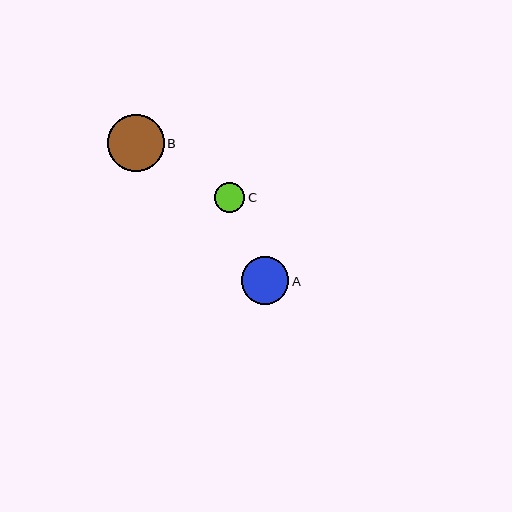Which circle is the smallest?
Circle C is the smallest with a size of approximately 30 pixels.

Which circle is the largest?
Circle B is the largest with a size of approximately 57 pixels.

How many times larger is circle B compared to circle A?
Circle B is approximately 1.2 times the size of circle A.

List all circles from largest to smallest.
From largest to smallest: B, A, C.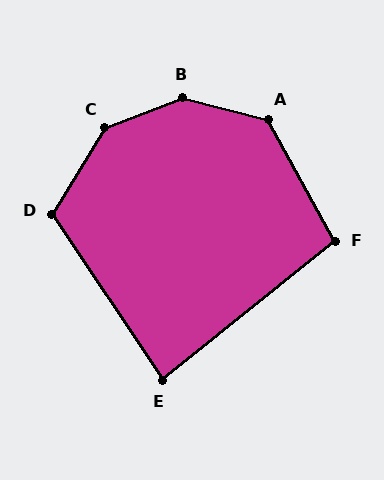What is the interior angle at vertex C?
Approximately 142 degrees (obtuse).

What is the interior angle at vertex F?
Approximately 100 degrees (obtuse).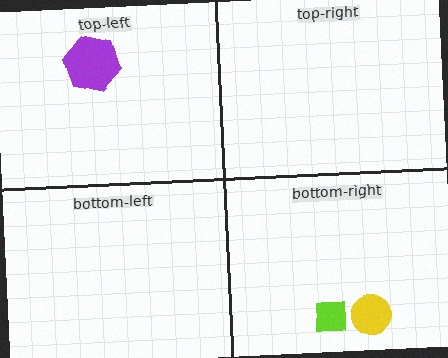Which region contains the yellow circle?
The bottom-right region.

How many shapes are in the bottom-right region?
2.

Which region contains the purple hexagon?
The top-left region.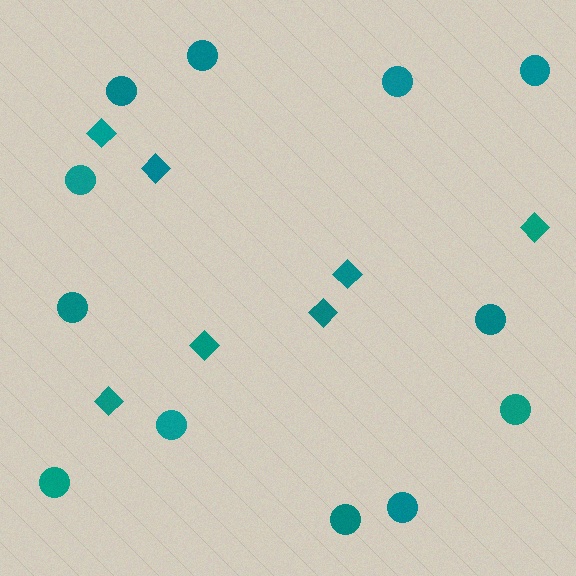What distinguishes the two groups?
There are 2 groups: one group of circles (12) and one group of diamonds (7).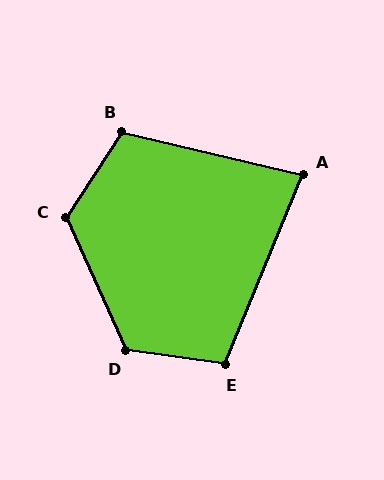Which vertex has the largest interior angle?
D, at approximately 122 degrees.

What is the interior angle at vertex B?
Approximately 110 degrees (obtuse).